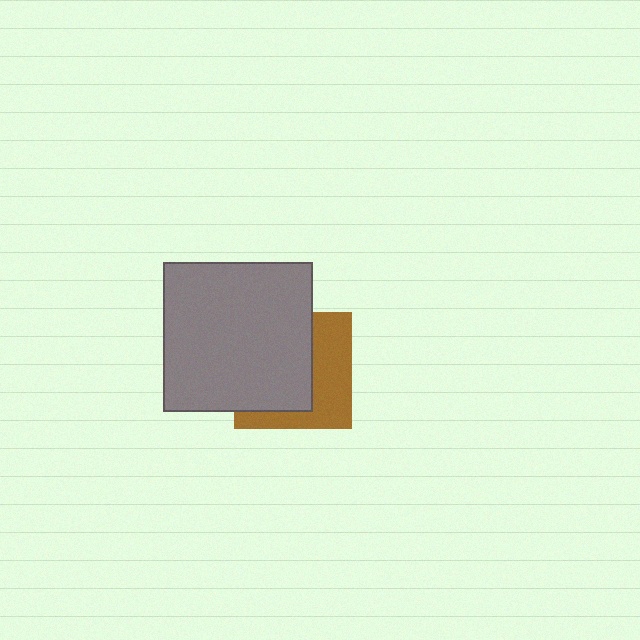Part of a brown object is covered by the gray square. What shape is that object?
It is a square.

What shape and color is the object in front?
The object in front is a gray square.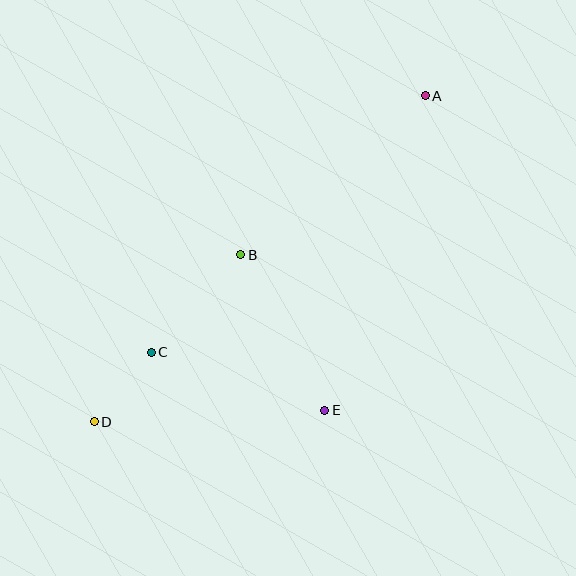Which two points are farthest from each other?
Points A and D are farthest from each other.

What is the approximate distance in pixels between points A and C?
The distance between A and C is approximately 375 pixels.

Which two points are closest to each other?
Points C and D are closest to each other.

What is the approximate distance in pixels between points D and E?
The distance between D and E is approximately 231 pixels.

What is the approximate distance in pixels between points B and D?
The distance between B and D is approximately 222 pixels.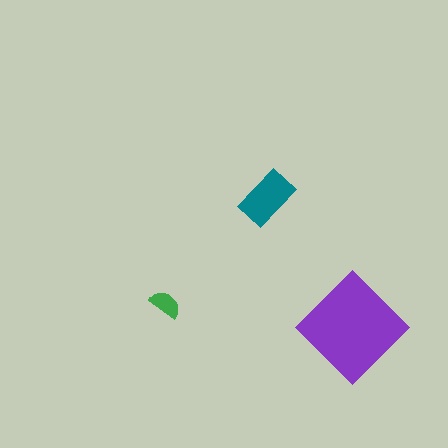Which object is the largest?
The purple diamond.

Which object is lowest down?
The purple diamond is bottommost.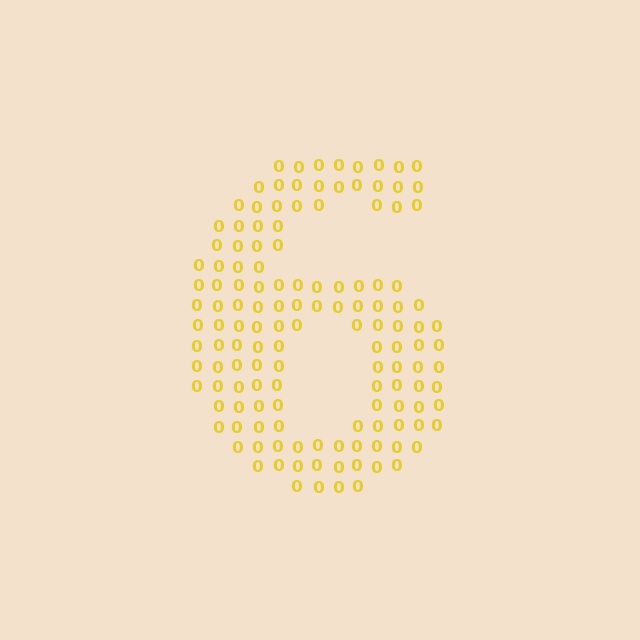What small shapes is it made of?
It is made of small digit 0's.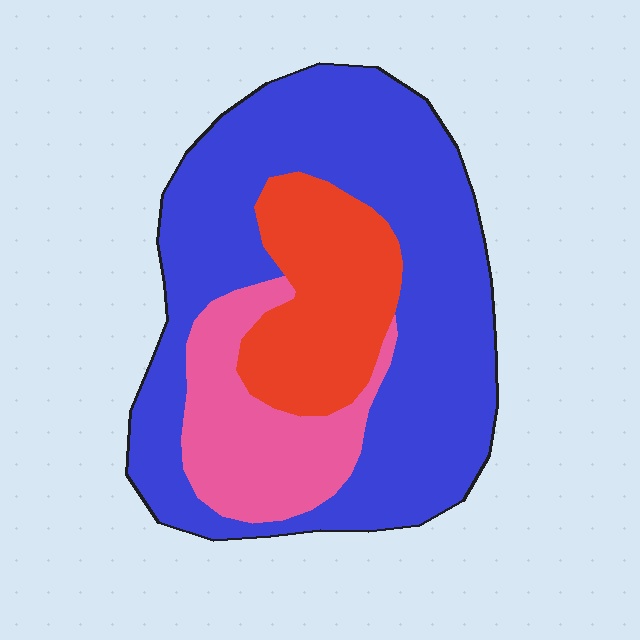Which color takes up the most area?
Blue, at roughly 60%.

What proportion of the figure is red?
Red covers about 20% of the figure.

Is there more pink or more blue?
Blue.